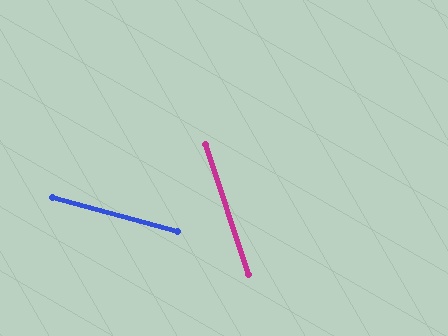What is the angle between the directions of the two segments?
Approximately 56 degrees.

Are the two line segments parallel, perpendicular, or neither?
Neither parallel nor perpendicular — they differ by about 56°.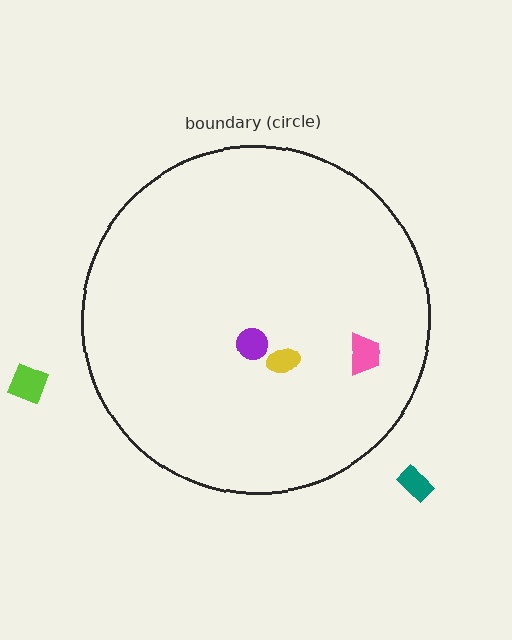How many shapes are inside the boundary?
3 inside, 2 outside.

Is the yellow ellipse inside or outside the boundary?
Inside.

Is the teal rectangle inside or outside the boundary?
Outside.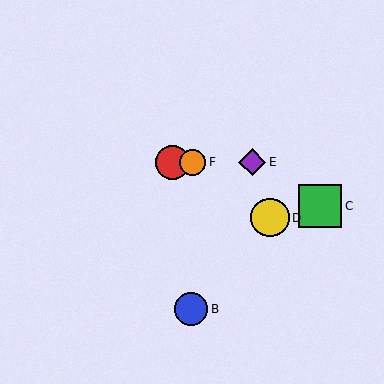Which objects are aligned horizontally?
Objects A, E, F are aligned horizontally.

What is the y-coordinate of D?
Object D is at y≈218.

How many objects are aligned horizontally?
3 objects (A, E, F) are aligned horizontally.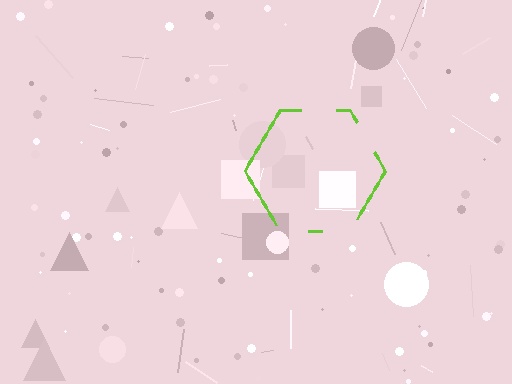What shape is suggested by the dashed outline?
The dashed outline suggests a hexagon.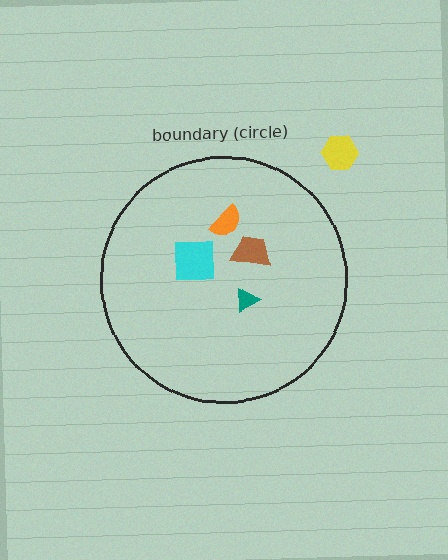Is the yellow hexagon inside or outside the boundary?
Outside.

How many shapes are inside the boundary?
4 inside, 1 outside.